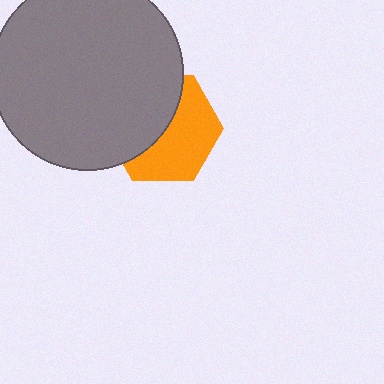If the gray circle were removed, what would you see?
You would see the complete orange hexagon.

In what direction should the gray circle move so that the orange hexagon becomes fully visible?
The gray circle should move toward the upper-left. That is the shortest direction to clear the overlap and leave the orange hexagon fully visible.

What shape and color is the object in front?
The object in front is a gray circle.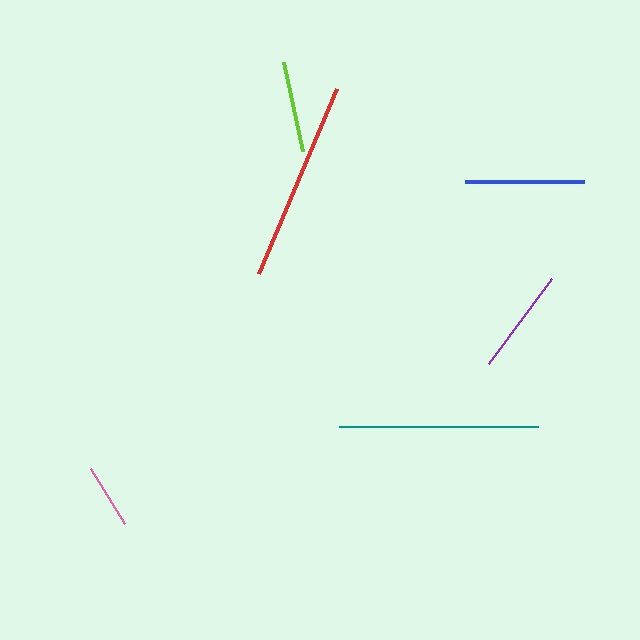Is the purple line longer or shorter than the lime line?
The purple line is longer than the lime line.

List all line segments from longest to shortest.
From longest to shortest: red, teal, blue, purple, lime, pink.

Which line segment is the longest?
The red line is the longest at approximately 201 pixels.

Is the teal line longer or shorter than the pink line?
The teal line is longer than the pink line.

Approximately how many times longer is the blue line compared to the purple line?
The blue line is approximately 1.1 times the length of the purple line.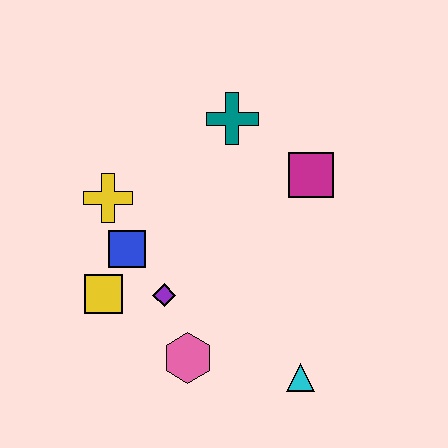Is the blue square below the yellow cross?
Yes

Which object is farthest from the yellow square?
The magenta square is farthest from the yellow square.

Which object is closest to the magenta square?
The teal cross is closest to the magenta square.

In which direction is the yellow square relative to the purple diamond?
The yellow square is to the left of the purple diamond.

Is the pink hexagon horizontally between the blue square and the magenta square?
Yes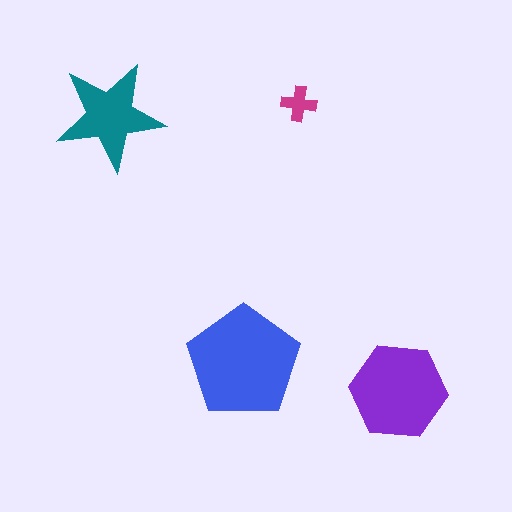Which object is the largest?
The blue pentagon.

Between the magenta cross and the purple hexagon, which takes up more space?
The purple hexagon.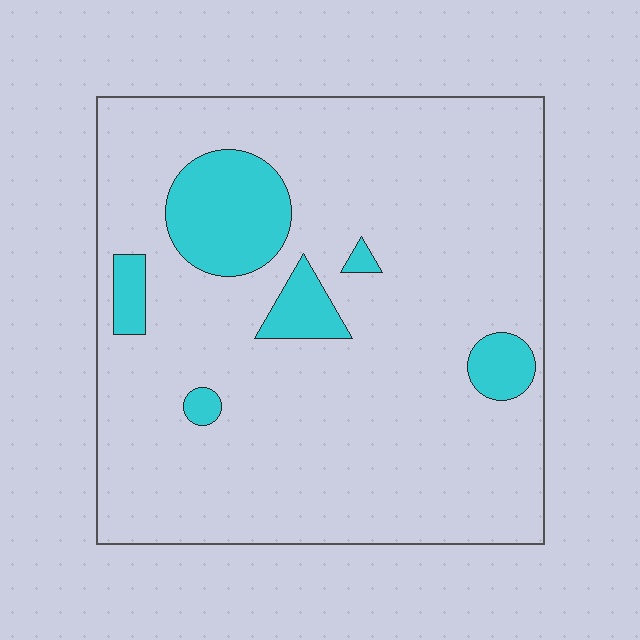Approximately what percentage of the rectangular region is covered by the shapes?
Approximately 15%.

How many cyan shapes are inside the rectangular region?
6.